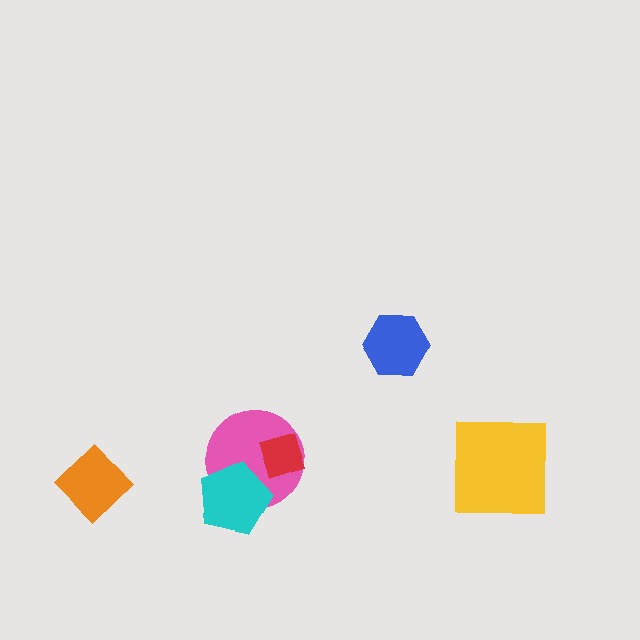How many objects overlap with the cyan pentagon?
1 object overlaps with the cyan pentagon.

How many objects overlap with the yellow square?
0 objects overlap with the yellow square.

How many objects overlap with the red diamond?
1 object overlaps with the red diamond.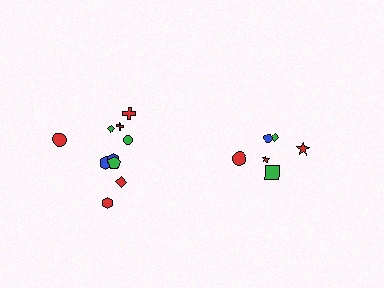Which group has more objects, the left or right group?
The left group.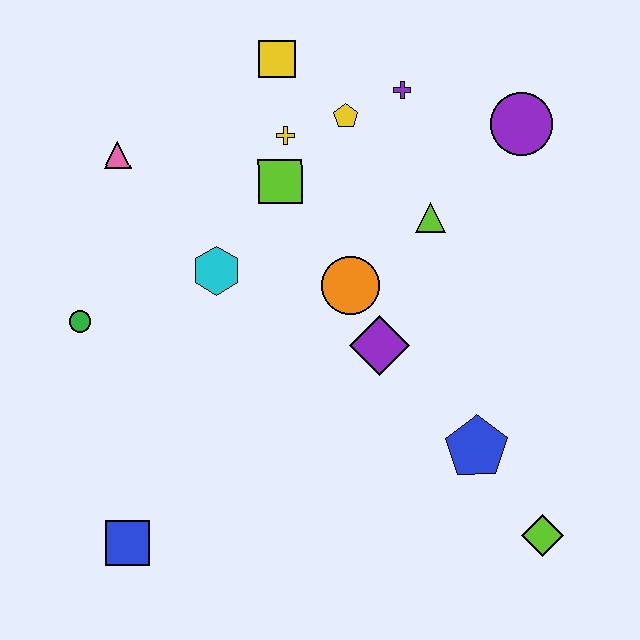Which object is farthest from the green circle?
The lime diamond is farthest from the green circle.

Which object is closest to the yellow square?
The yellow cross is closest to the yellow square.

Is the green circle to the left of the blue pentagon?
Yes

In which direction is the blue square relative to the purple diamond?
The blue square is to the left of the purple diamond.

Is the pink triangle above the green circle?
Yes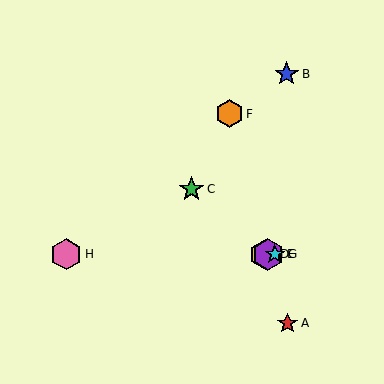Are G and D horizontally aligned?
Yes, both are at y≈254.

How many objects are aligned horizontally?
4 objects (D, E, G, H) are aligned horizontally.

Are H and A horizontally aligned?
No, H is at y≈254 and A is at y≈323.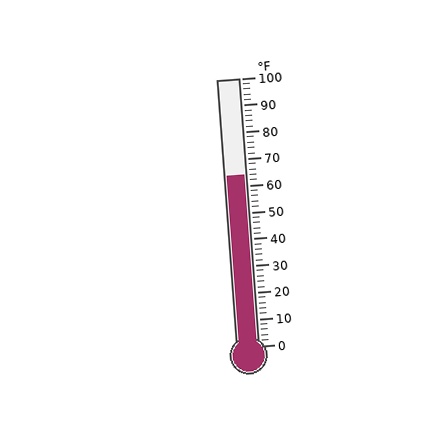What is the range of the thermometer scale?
The thermometer scale ranges from 0°F to 100°F.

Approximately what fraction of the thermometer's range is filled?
The thermometer is filled to approximately 65% of its range.